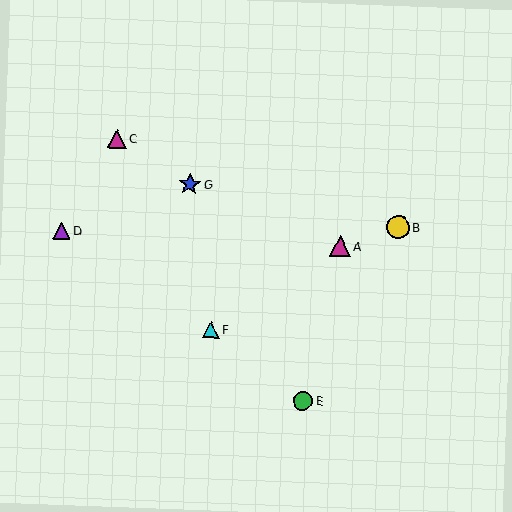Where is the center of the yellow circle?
The center of the yellow circle is at (398, 227).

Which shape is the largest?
The blue star (labeled G) is the largest.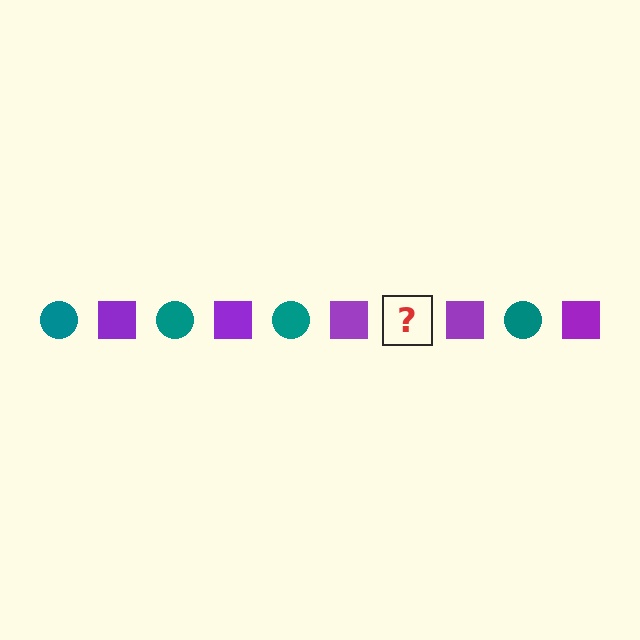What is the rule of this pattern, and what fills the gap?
The rule is that the pattern alternates between teal circle and purple square. The gap should be filled with a teal circle.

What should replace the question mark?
The question mark should be replaced with a teal circle.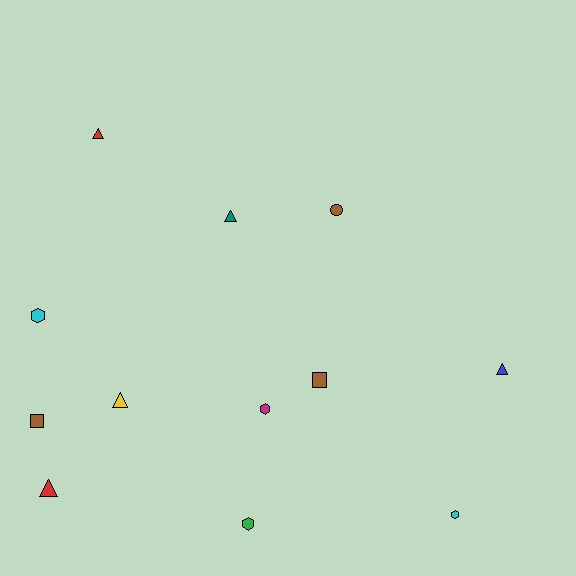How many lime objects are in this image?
There are no lime objects.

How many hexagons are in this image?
There are 4 hexagons.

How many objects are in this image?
There are 12 objects.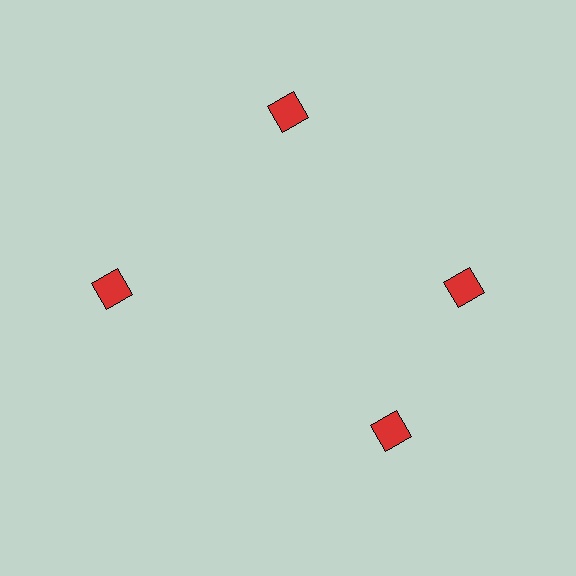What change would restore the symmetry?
The symmetry would be restored by rotating it back into even spacing with its neighbors so that all 4 diamonds sit at equal angles and equal distance from the center.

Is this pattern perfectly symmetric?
No. The 4 red diamonds are arranged in a ring, but one element near the 6 o'clock position is rotated out of alignment along the ring, breaking the 4-fold rotational symmetry.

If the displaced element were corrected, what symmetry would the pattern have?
It would have 4-fold rotational symmetry — the pattern would map onto itself every 90 degrees.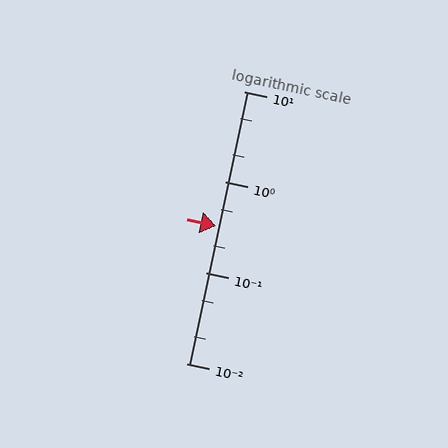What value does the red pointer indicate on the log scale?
The pointer indicates approximately 0.33.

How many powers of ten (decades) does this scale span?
The scale spans 3 decades, from 0.01 to 10.